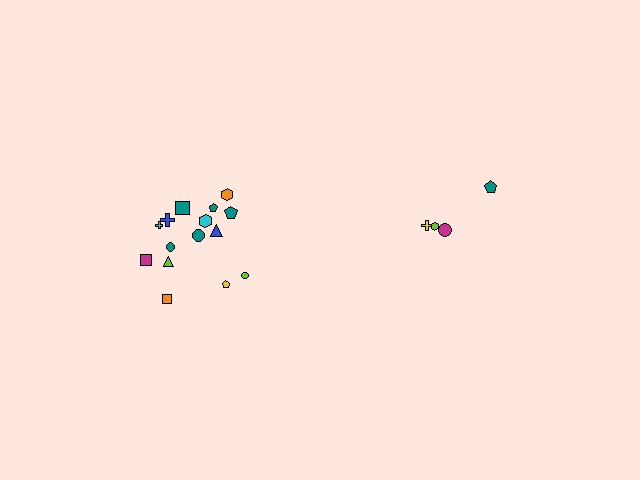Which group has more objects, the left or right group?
The left group.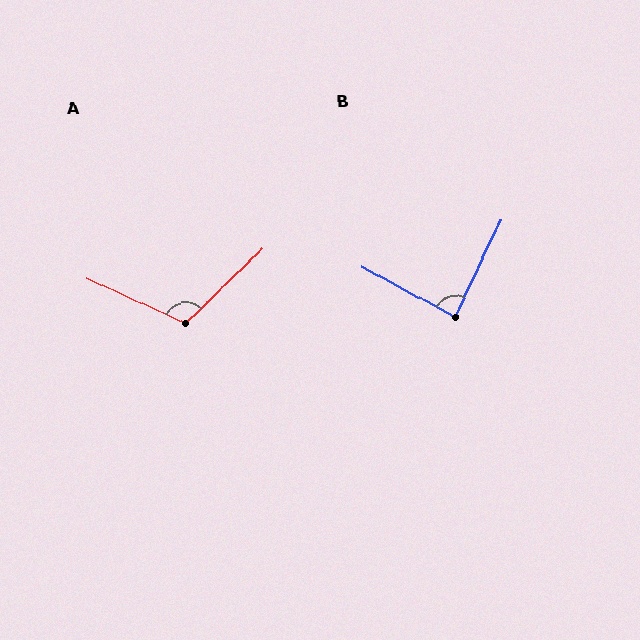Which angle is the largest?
A, at approximately 112 degrees.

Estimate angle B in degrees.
Approximately 87 degrees.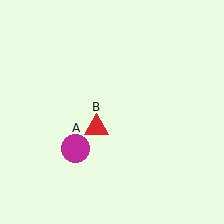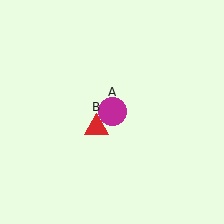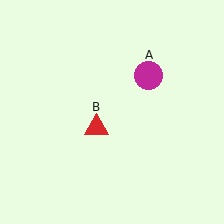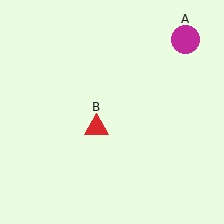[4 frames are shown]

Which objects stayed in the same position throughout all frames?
Red triangle (object B) remained stationary.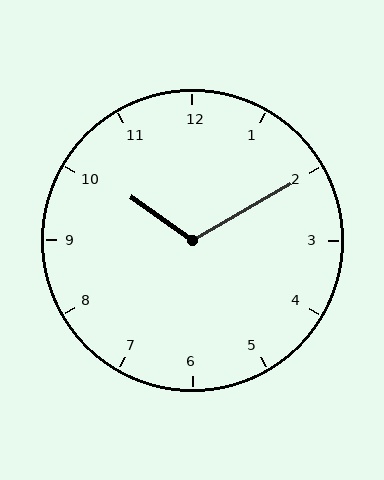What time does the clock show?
10:10.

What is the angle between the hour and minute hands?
Approximately 115 degrees.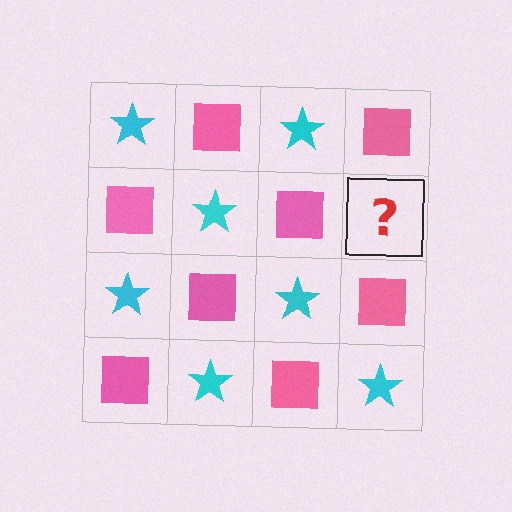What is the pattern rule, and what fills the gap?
The rule is that it alternates cyan star and pink square in a checkerboard pattern. The gap should be filled with a cyan star.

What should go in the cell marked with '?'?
The missing cell should contain a cyan star.